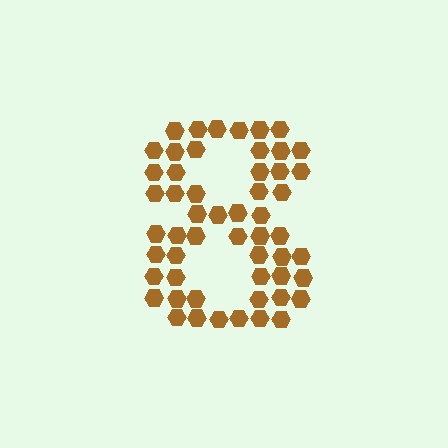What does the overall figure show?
The overall figure shows the digit 8.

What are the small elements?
The small elements are hexagons.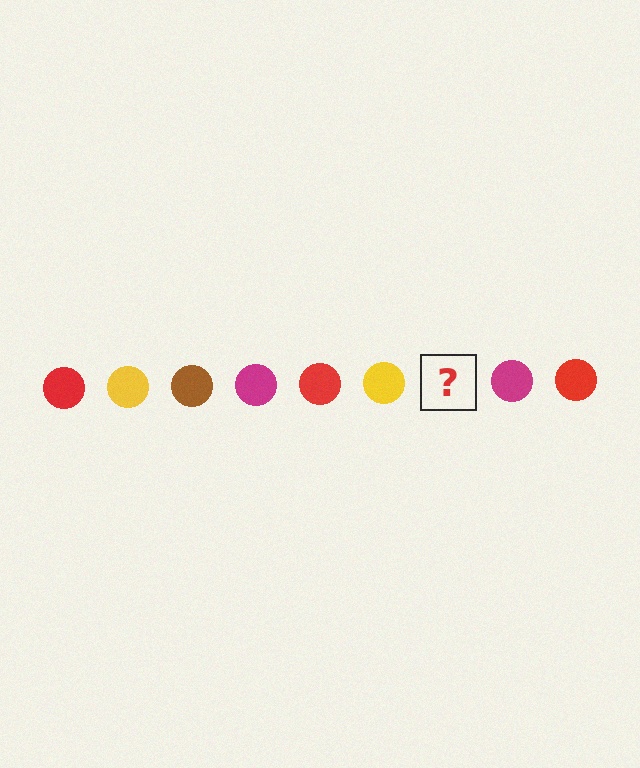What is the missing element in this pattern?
The missing element is a brown circle.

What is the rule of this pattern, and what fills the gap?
The rule is that the pattern cycles through red, yellow, brown, magenta circles. The gap should be filled with a brown circle.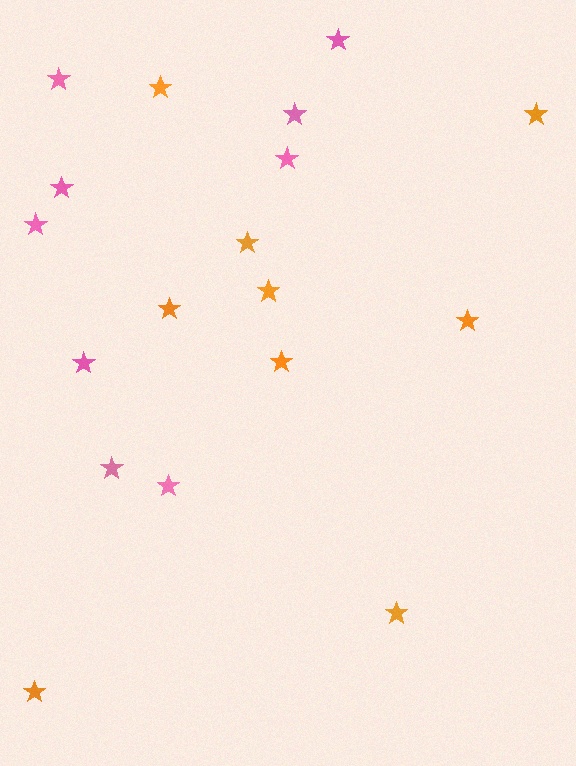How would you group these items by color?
There are 2 groups: one group of pink stars (9) and one group of orange stars (9).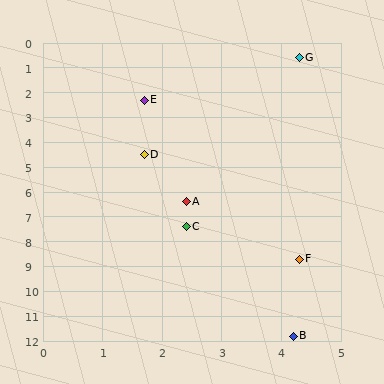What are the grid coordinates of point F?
Point F is at approximately (4.3, 8.7).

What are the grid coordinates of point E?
Point E is at approximately (1.7, 2.3).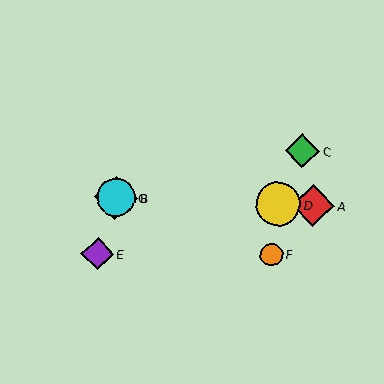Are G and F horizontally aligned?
No, G is at y≈198 and F is at y≈255.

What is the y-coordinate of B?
Object B is at y≈198.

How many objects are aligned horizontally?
4 objects (A, B, D, G) are aligned horizontally.